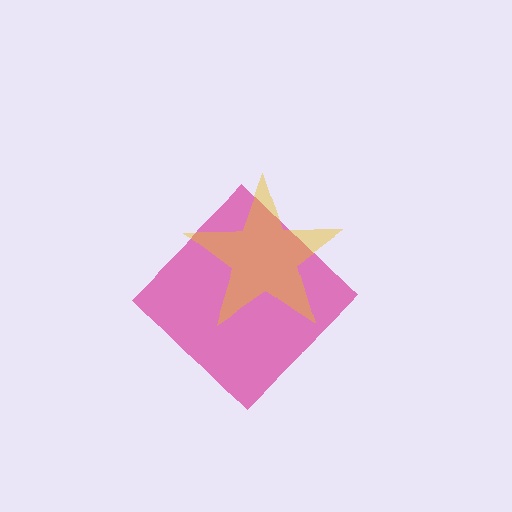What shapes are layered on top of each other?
The layered shapes are: a magenta diamond, a yellow star.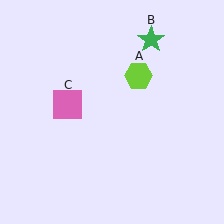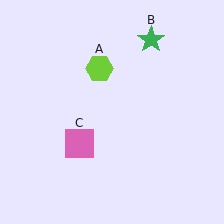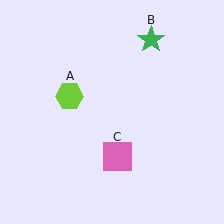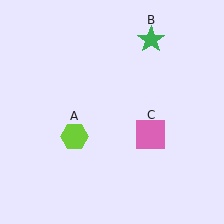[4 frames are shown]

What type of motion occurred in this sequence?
The lime hexagon (object A), pink square (object C) rotated counterclockwise around the center of the scene.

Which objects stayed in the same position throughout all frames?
Green star (object B) remained stationary.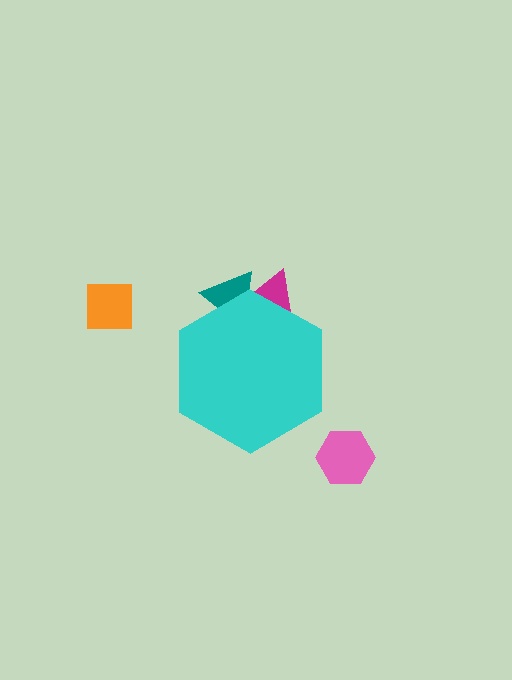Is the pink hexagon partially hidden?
No, the pink hexagon is fully visible.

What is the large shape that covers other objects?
A cyan hexagon.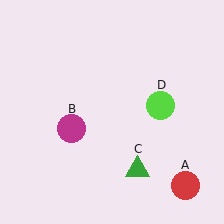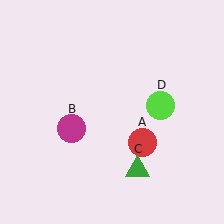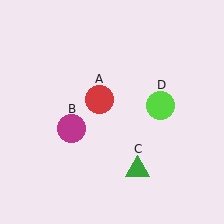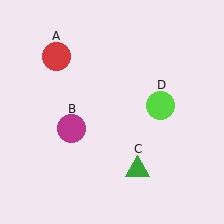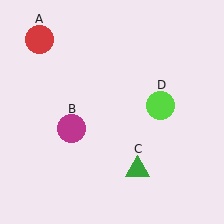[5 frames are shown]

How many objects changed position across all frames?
1 object changed position: red circle (object A).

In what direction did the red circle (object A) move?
The red circle (object A) moved up and to the left.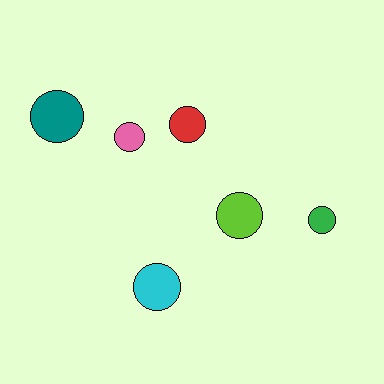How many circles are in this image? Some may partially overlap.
There are 6 circles.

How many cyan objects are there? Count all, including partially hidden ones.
There is 1 cyan object.